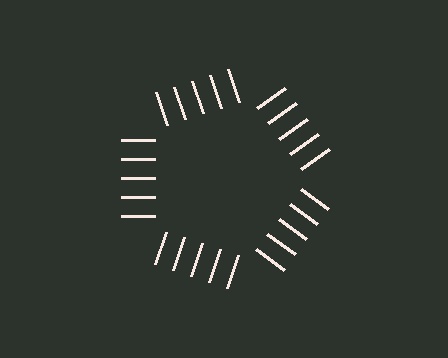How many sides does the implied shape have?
5 sides — the line-ends trace a pentagon.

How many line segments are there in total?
25 — 5 along each of the 5 edges.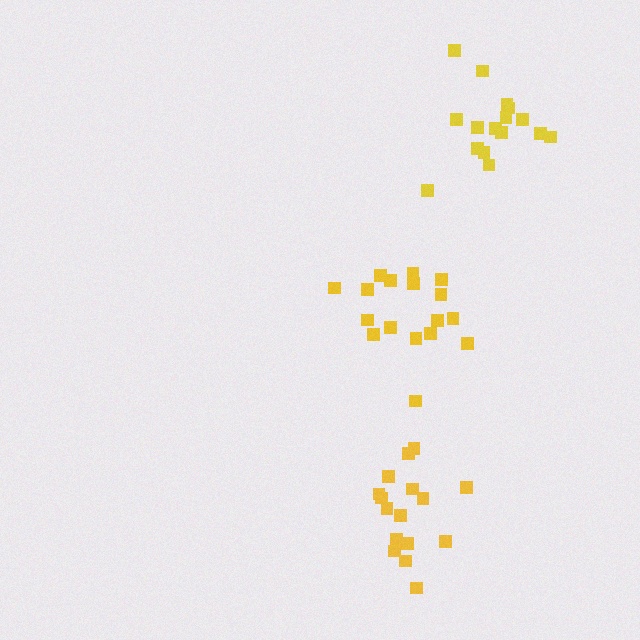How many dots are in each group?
Group 1: 16 dots, Group 2: 16 dots, Group 3: 17 dots (49 total).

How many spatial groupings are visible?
There are 3 spatial groupings.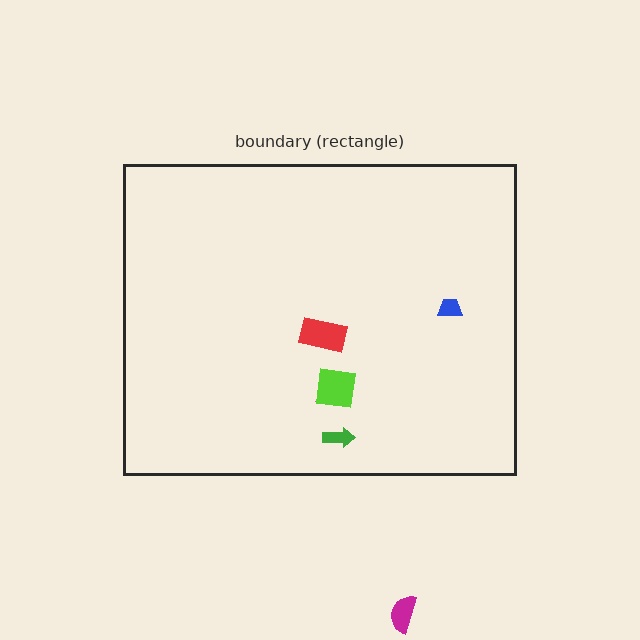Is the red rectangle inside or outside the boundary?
Inside.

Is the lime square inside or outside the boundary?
Inside.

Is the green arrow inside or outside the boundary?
Inside.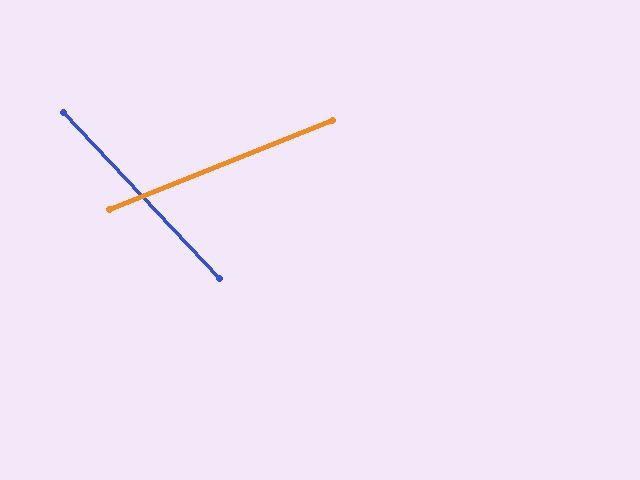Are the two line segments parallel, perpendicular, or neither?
Neither parallel nor perpendicular — they differ by about 68°.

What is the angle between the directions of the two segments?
Approximately 68 degrees.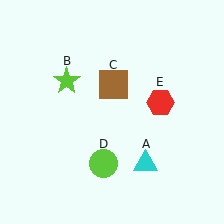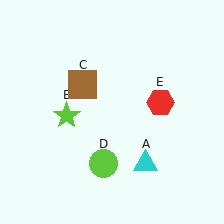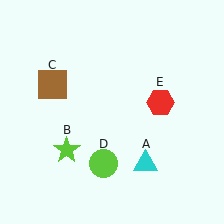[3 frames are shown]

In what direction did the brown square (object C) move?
The brown square (object C) moved left.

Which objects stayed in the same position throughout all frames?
Cyan triangle (object A) and lime circle (object D) and red hexagon (object E) remained stationary.